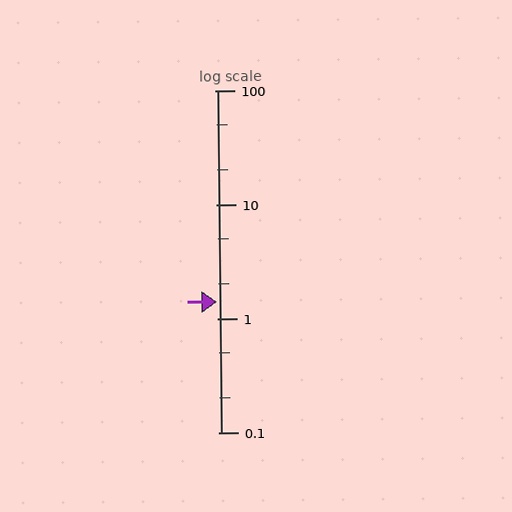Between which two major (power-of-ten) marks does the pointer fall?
The pointer is between 1 and 10.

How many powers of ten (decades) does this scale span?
The scale spans 3 decades, from 0.1 to 100.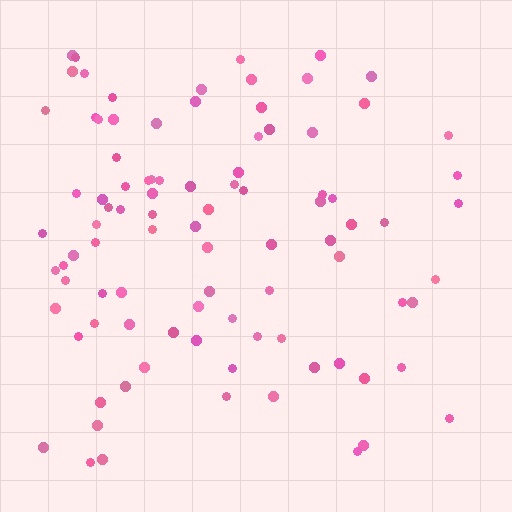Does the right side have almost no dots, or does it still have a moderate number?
Still a moderate number, just noticeably fewer than the left.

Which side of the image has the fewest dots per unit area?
The right.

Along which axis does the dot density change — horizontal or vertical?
Horizontal.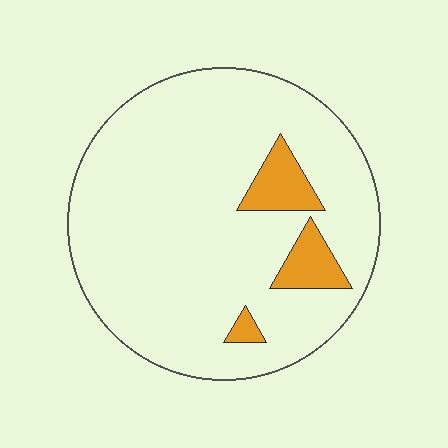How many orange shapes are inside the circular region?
3.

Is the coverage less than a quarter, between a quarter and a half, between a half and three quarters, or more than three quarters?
Less than a quarter.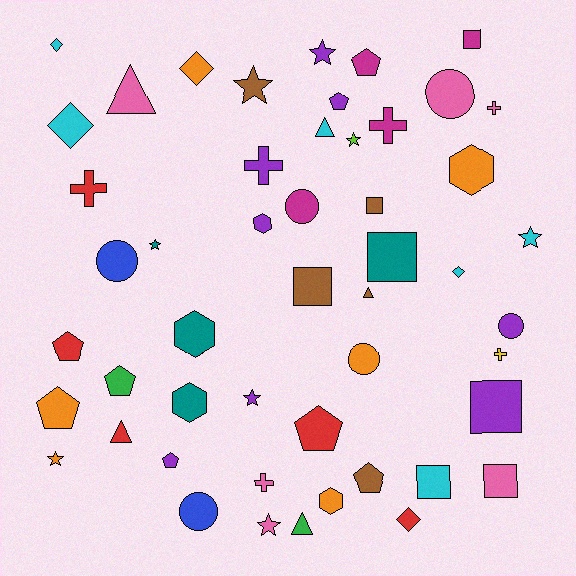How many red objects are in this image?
There are 5 red objects.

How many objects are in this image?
There are 50 objects.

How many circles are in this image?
There are 6 circles.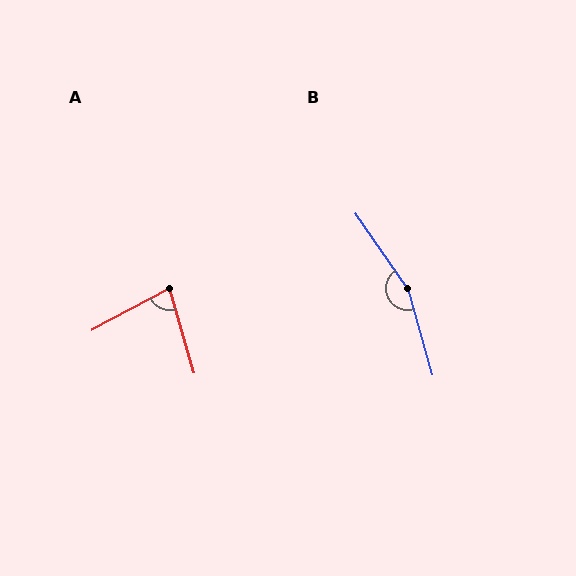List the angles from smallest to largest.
A (78°), B (161°).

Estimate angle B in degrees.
Approximately 161 degrees.